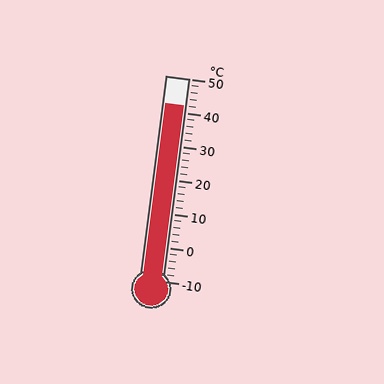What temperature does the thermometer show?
The thermometer shows approximately 42°C.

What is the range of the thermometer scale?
The thermometer scale ranges from -10°C to 50°C.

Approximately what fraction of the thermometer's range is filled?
The thermometer is filled to approximately 85% of its range.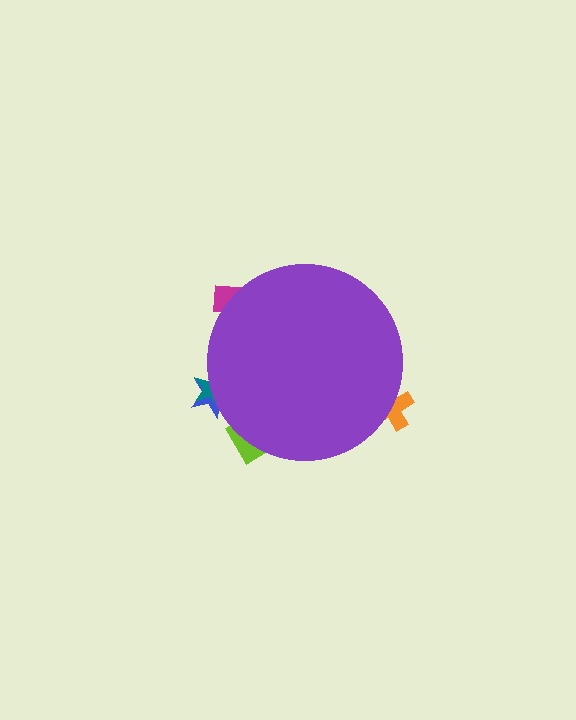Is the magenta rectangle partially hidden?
Yes, the magenta rectangle is partially hidden behind the purple circle.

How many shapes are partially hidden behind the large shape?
5 shapes are partially hidden.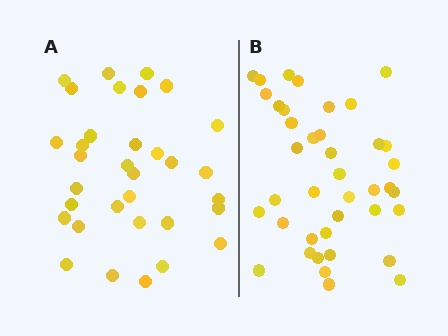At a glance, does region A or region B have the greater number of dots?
Region B (the right region) has more dots.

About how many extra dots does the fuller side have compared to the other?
Region B has roughly 8 or so more dots than region A.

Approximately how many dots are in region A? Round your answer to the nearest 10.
About 30 dots. (The exact count is 33, which rounds to 30.)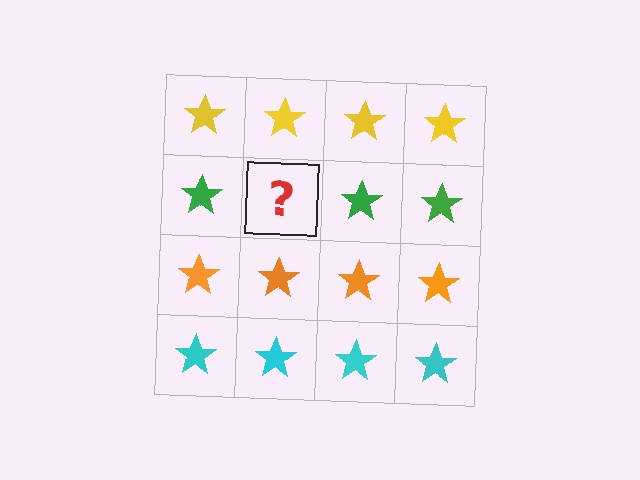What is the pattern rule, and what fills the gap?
The rule is that each row has a consistent color. The gap should be filled with a green star.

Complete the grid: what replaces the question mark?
The question mark should be replaced with a green star.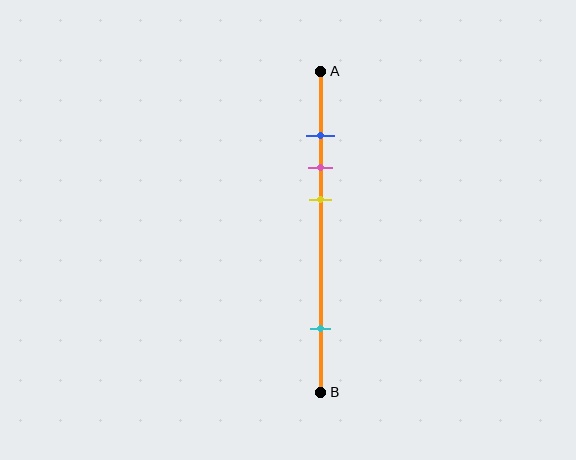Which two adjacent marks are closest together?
The blue and pink marks are the closest adjacent pair.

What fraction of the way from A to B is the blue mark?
The blue mark is approximately 20% (0.2) of the way from A to B.